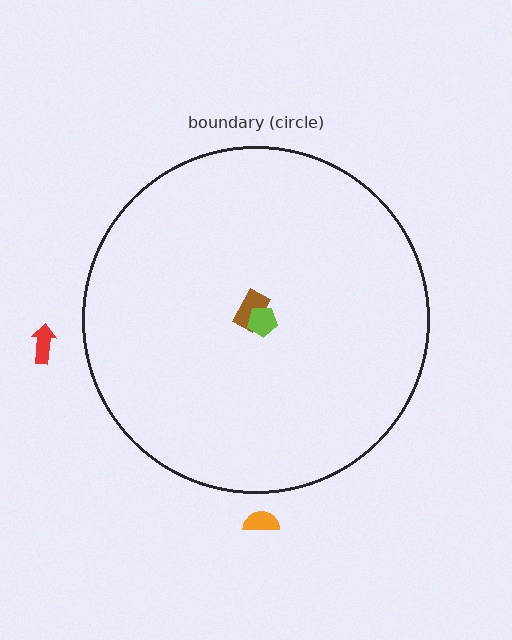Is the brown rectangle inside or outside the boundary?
Inside.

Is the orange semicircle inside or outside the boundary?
Outside.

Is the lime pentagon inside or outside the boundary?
Inside.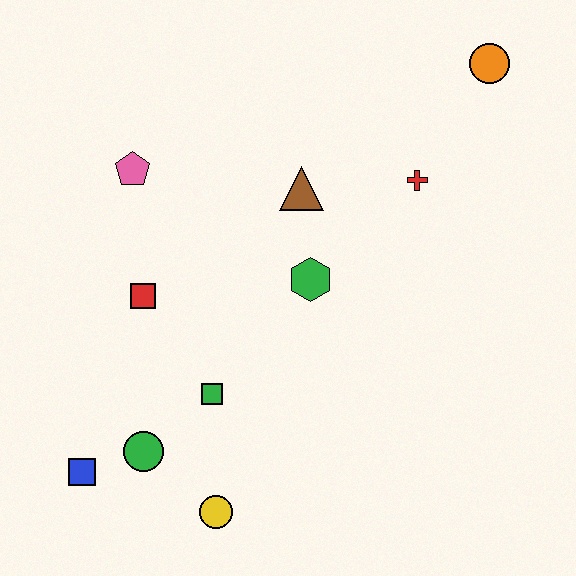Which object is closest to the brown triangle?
The green hexagon is closest to the brown triangle.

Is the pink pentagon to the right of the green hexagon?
No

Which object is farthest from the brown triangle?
The blue square is farthest from the brown triangle.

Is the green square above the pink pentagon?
No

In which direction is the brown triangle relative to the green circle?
The brown triangle is above the green circle.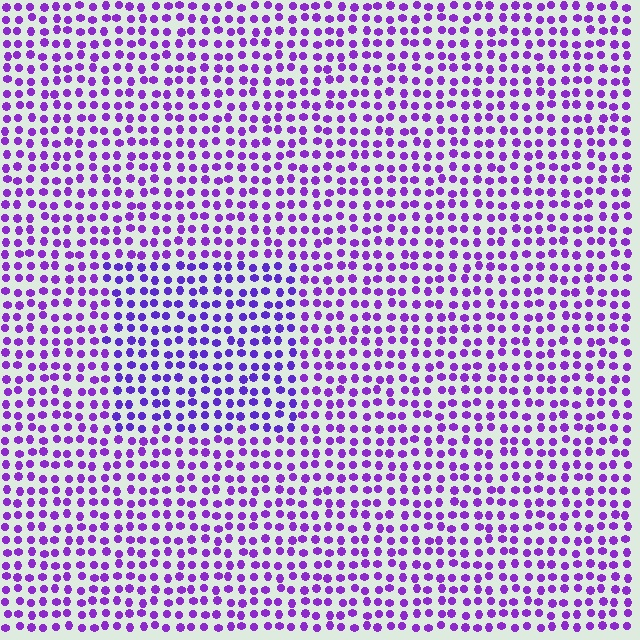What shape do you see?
I see a rectangle.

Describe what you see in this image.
The image is filled with small purple elements in a uniform arrangement. A rectangle-shaped region is visible where the elements are tinted to a slightly different hue, forming a subtle color boundary.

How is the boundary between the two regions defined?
The boundary is defined purely by a slight shift in hue (about 19 degrees). Spacing, size, and orientation are identical on both sides.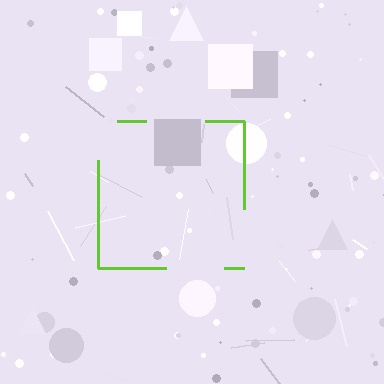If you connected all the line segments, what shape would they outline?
They would outline a square.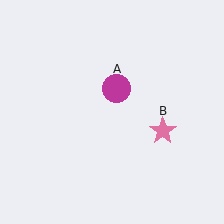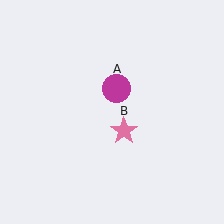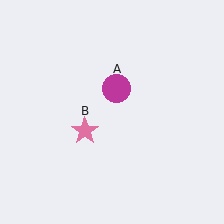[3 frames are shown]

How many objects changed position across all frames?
1 object changed position: pink star (object B).